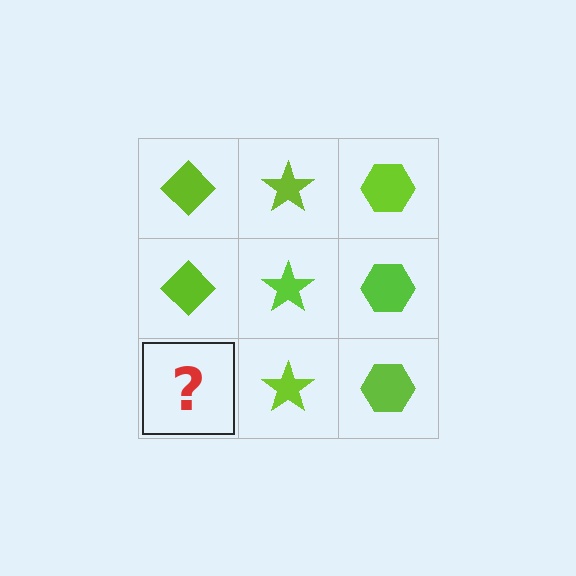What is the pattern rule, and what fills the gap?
The rule is that each column has a consistent shape. The gap should be filled with a lime diamond.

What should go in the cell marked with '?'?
The missing cell should contain a lime diamond.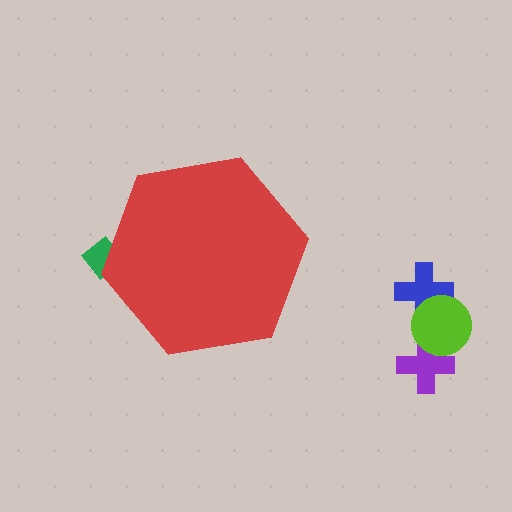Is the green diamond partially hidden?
Yes, the green diamond is partially hidden behind the red hexagon.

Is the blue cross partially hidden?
No, the blue cross is fully visible.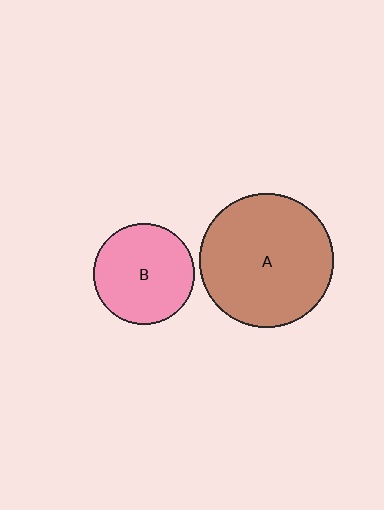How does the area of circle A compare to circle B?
Approximately 1.8 times.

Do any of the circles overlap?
No, none of the circles overlap.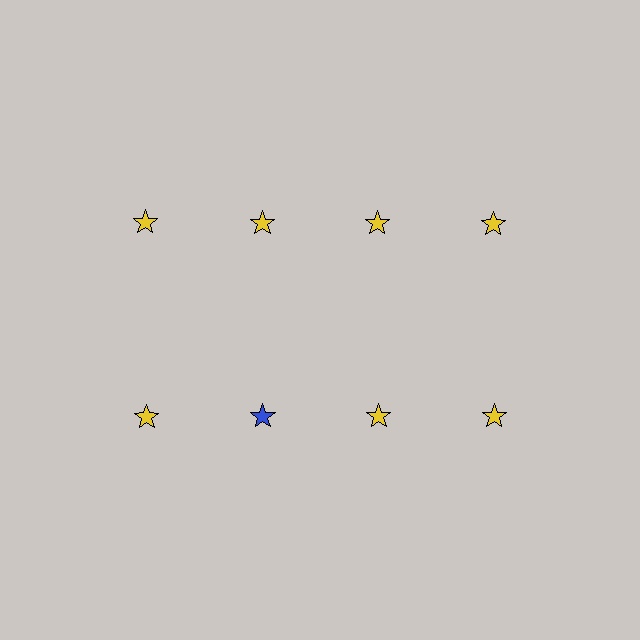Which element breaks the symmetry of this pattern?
The blue star in the second row, second from left column breaks the symmetry. All other shapes are yellow stars.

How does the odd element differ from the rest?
It has a different color: blue instead of yellow.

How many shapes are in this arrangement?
There are 8 shapes arranged in a grid pattern.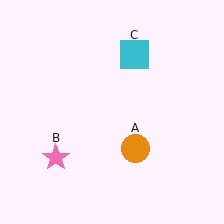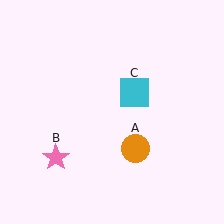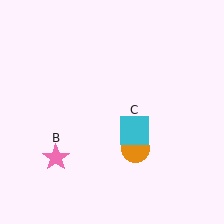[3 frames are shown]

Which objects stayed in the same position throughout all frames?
Orange circle (object A) and pink star (object B) remained stationary.